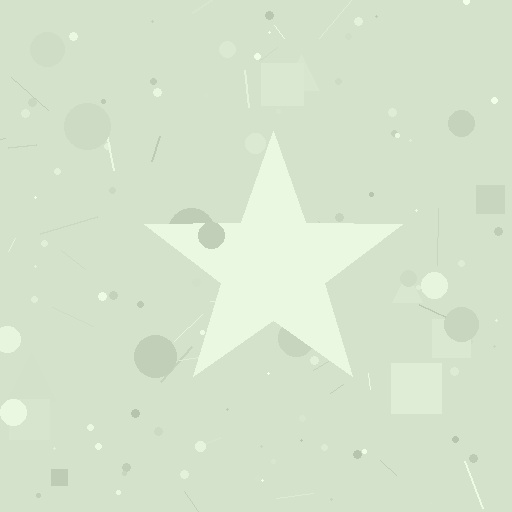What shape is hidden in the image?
A star is hidden in the image.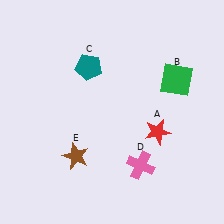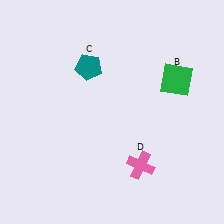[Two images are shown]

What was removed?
The brown star (E), the red star (A) were removed in Image 2.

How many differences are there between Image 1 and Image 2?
There are 2 differences between the two images.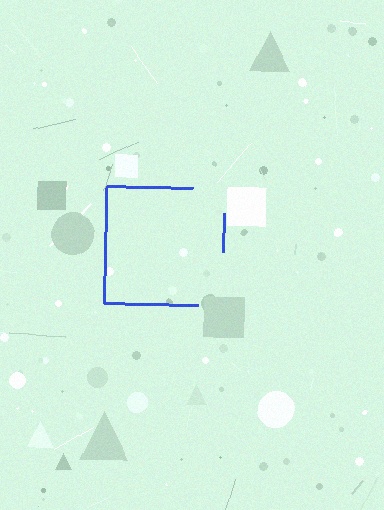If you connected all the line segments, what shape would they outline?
They would outline a square.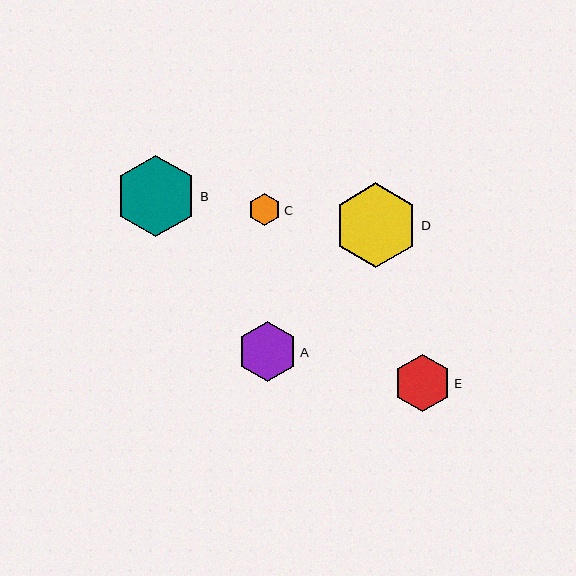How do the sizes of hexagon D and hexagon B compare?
Hexagon D and hexagon B are approximately the same size.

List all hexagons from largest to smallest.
From largest to smallest: D, B, A, E, C.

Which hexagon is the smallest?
Hexagon C is the smallest with a size of approximately 32 pixels.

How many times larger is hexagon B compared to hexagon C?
Hexagon B is approximately 2.5 times the size of hexagon C.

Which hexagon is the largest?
Hexagon D is the largest with a size of approximately 85 pixels.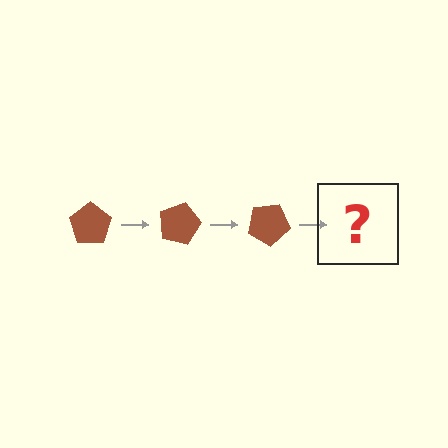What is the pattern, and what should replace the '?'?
The pattern is that the pentagon rotates 15 degrees each step. The '?' should be a brown pentagon rotated 45 degrees.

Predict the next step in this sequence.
The next step is a brown pentagon rotated 45 degrees.